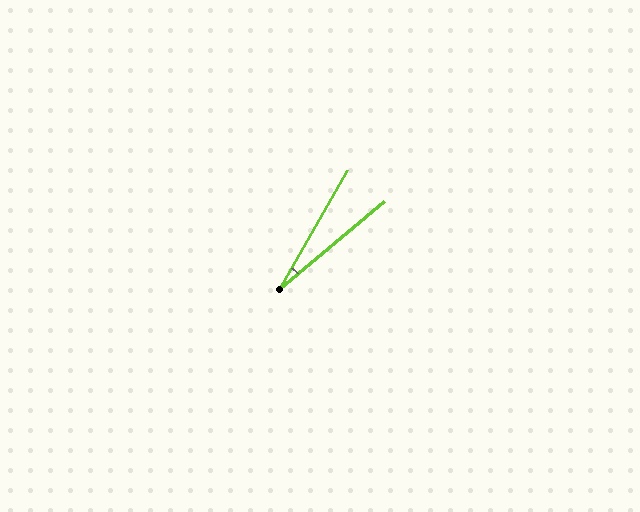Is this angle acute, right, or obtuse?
It is acute.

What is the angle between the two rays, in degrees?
Approximately 21 degrees.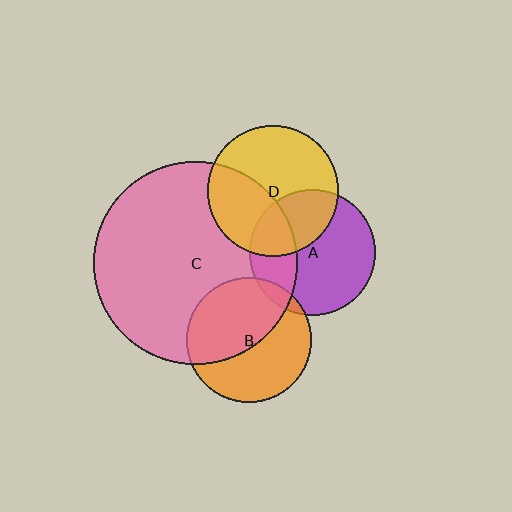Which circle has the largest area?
Circle C (pink).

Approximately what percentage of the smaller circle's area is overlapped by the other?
Approximately 50%.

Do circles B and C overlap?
Yes.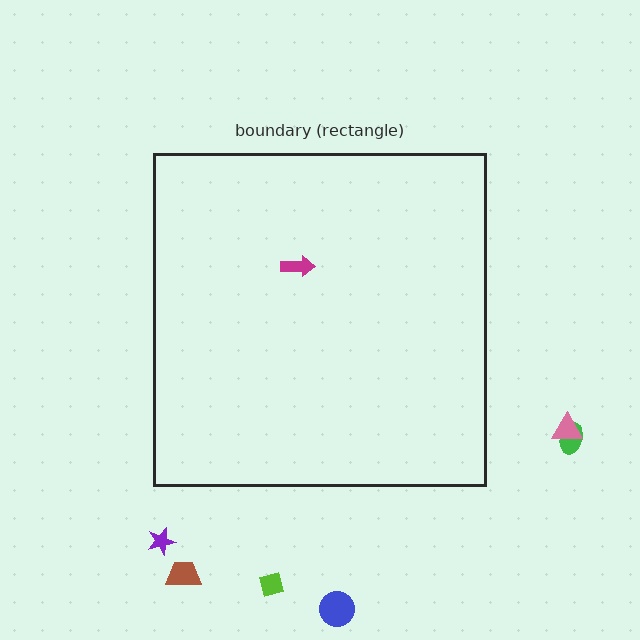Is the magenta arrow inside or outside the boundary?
Inside.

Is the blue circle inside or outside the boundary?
Outside.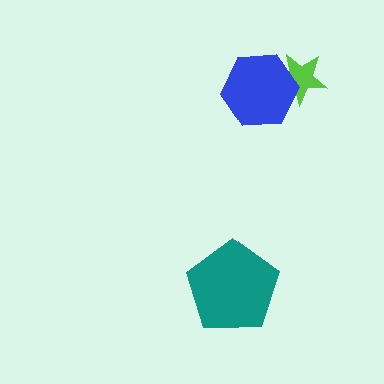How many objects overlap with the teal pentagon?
0 objects overlap with the teal pentagon.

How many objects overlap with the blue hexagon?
1 object overlaps with the blue hexagon.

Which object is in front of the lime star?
The blue hexagon is in front of the lime star.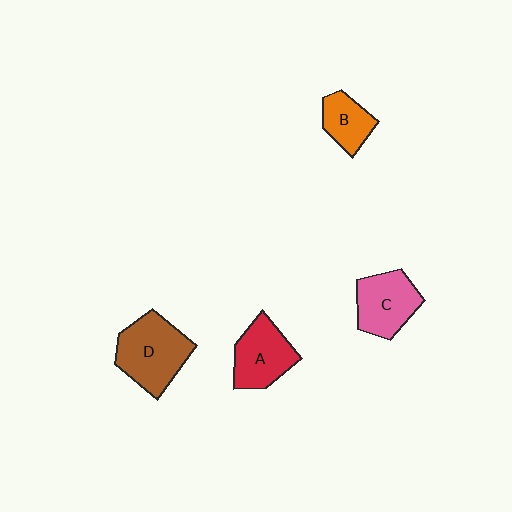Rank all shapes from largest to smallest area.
From largest to smallest: D (brown), C (pink), A (red), B (orange).